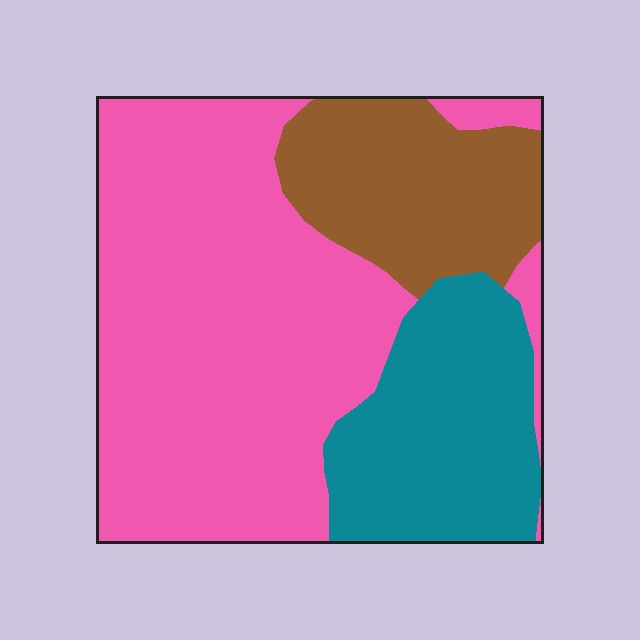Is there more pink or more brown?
Pink.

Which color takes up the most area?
Pink, at roughly 60%.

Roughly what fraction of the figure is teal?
Teal takes up less than a quarter of the figure.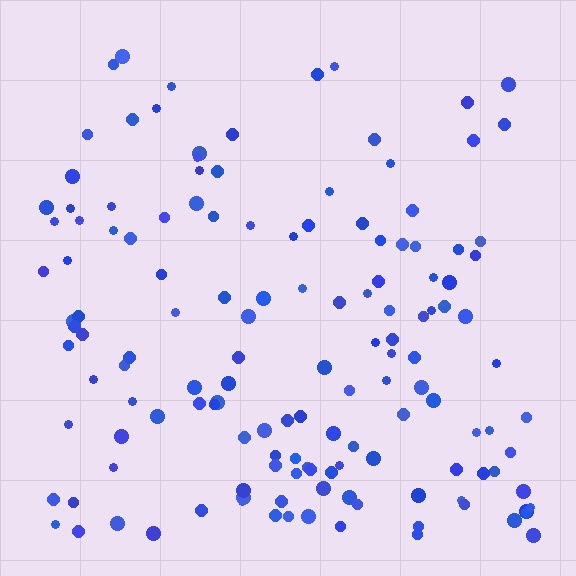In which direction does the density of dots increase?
From top to bottom, with the bottom side densest.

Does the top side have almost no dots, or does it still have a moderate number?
Still a moderate number, just noticeably fewer than the bottom.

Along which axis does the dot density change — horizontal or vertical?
Vertical.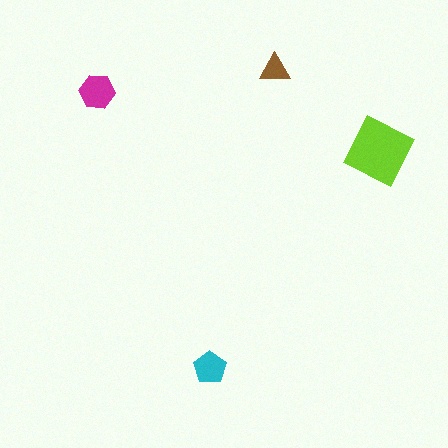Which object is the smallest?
The brown triangle.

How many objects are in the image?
There are 4 objects in the image.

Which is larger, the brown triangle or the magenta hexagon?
The magenta hexagon.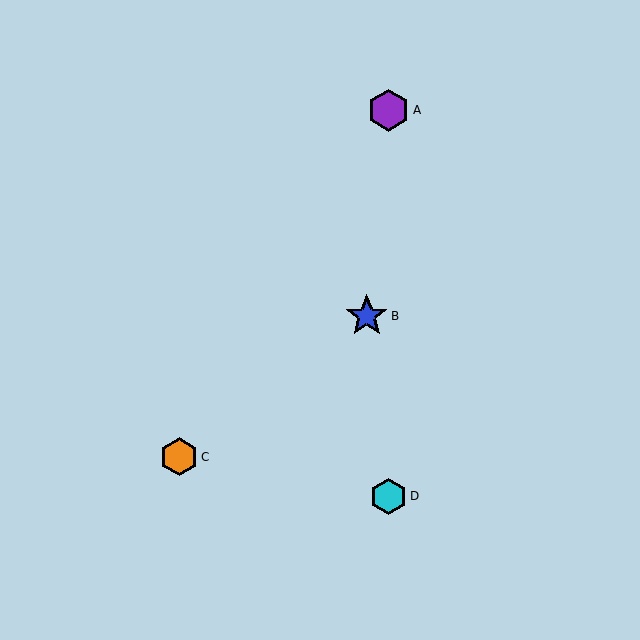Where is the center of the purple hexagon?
The center of the purple hexagon is at (389, 110).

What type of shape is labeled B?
Shape B is a blue star.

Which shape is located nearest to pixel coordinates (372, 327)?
The blue star (labeled B) at (367, 316) is nearest to that location.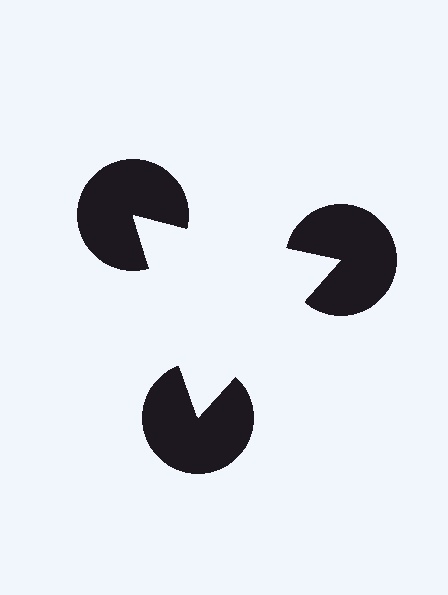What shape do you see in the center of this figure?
An illusory triangle — its edges are inferred from the aligned wedge cuts in the pac-man discs, not physically drawn.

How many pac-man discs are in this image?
There are 3 — one at each vertex of the illusory triangle.